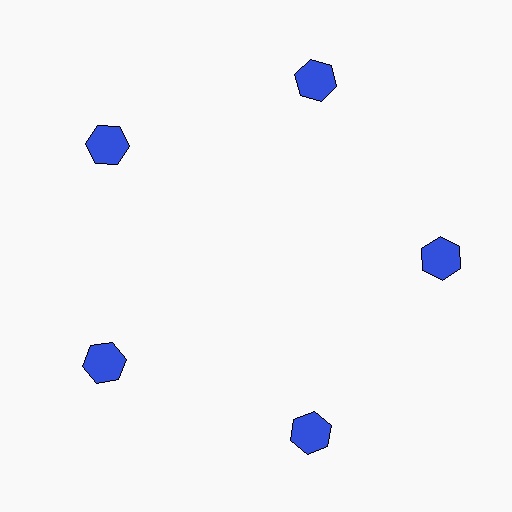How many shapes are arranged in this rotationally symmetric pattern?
There are 5 shapes, arranged in 5 groups of 1.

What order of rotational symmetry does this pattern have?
This pattern has 5-fold rotational symmetry.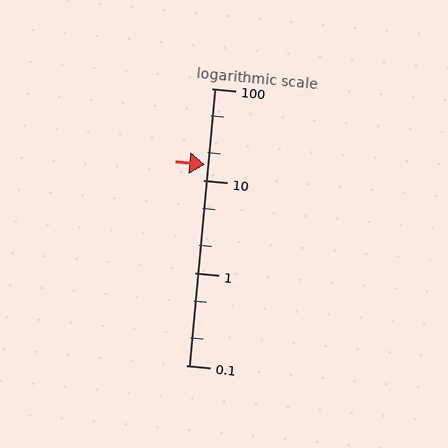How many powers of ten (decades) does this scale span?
The scale spans 3 decades, from 0.1 to 100.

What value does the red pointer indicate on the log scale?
The pointer indicates approximately 15.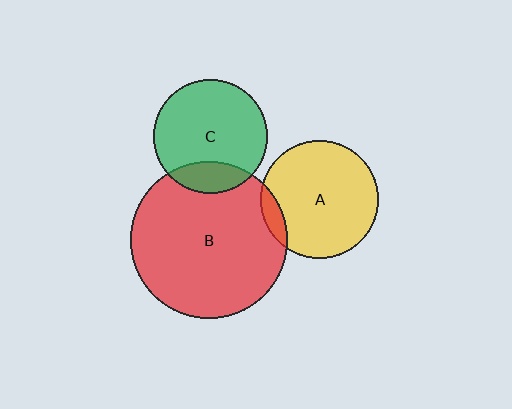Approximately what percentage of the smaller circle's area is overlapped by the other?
Approximately 20%.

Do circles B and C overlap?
Yes.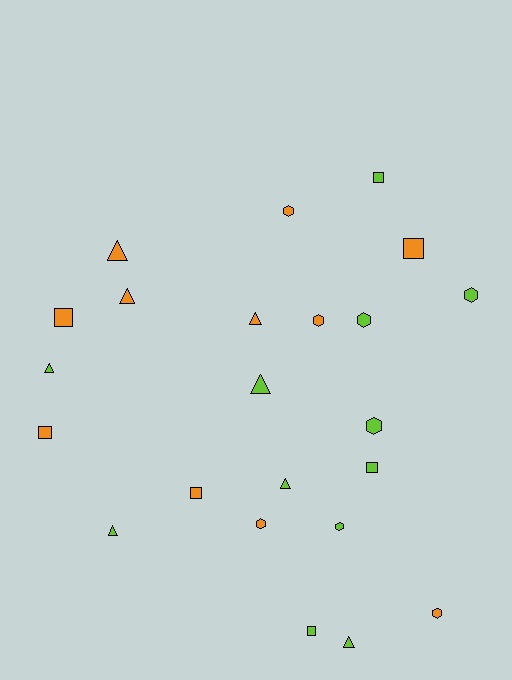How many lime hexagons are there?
There are 4 lime hexagons.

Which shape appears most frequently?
Hexagon, with 8 objects.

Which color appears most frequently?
Lime, with 12 objects.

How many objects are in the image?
There are 23 objects.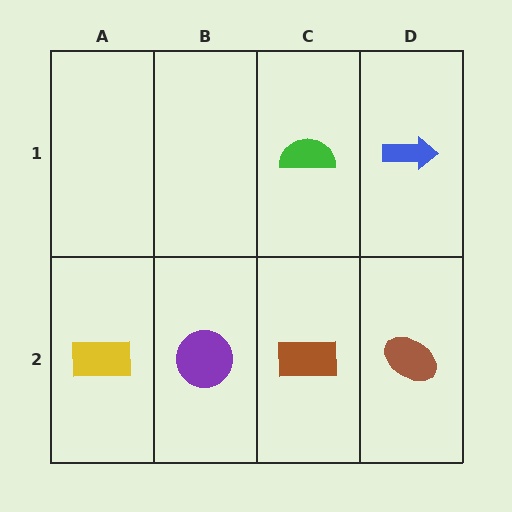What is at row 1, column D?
A blue arrow.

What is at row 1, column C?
A green semicircle.